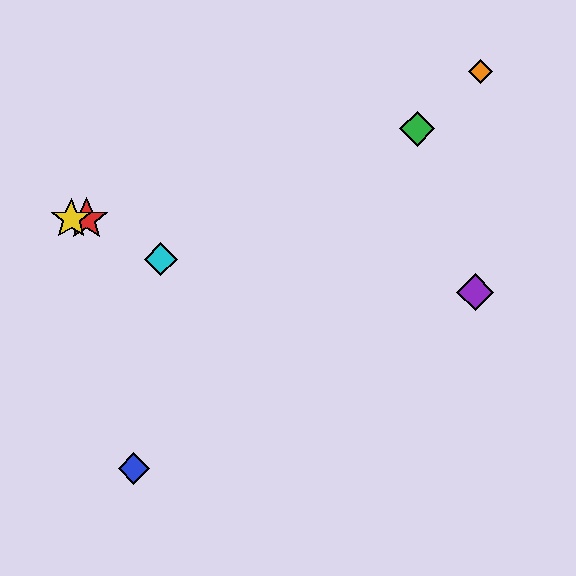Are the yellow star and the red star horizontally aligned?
Yes, both are at y≈219.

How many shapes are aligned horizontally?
2 shapes (the red star, the yellow star) are aligned horizontally.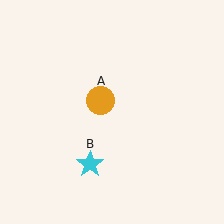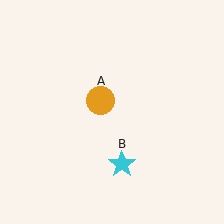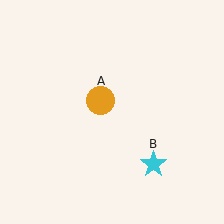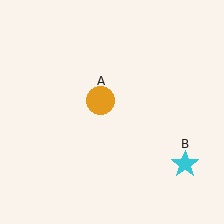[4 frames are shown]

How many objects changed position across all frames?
1 object changed position: cyan star (object B).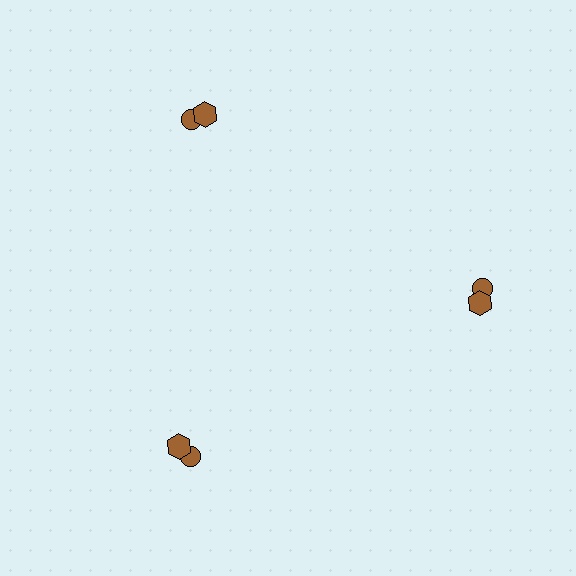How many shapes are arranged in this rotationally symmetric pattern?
There are 6 shapes, arranged in 3 groups of 2.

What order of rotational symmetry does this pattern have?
This pattern has 3-fold rotational symmetry.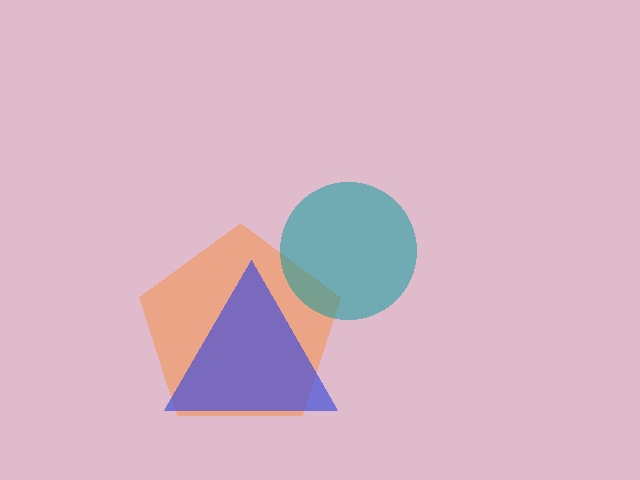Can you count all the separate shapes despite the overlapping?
Yes, there are 3 separate shapes.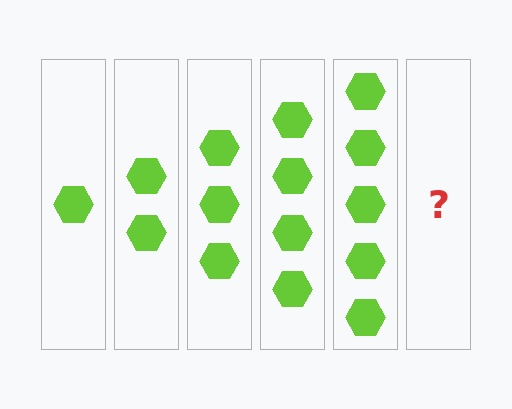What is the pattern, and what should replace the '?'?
The pattern is that each step adds one more hexagon. The '?' should be 6 hexagons.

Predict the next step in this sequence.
The next step is 6 hexagons.